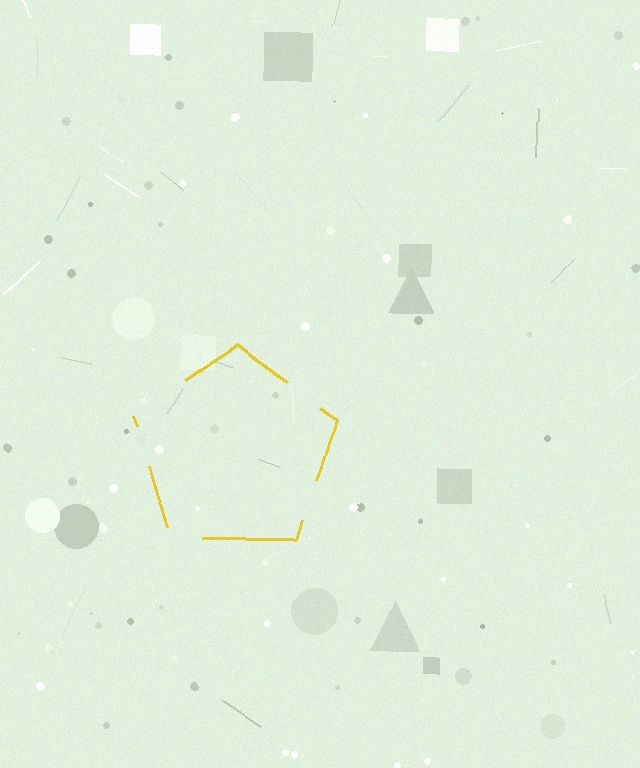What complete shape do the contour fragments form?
The contour fragments form a pentagon.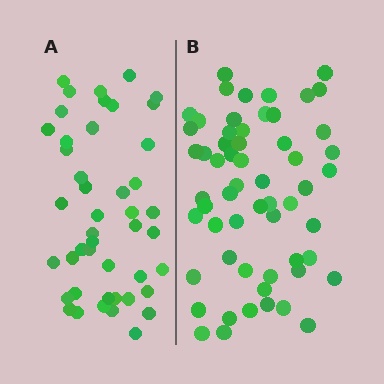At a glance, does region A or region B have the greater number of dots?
Region B (the right region) has more dots.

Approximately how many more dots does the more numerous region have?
Region B has approximately 15 more dots than region A.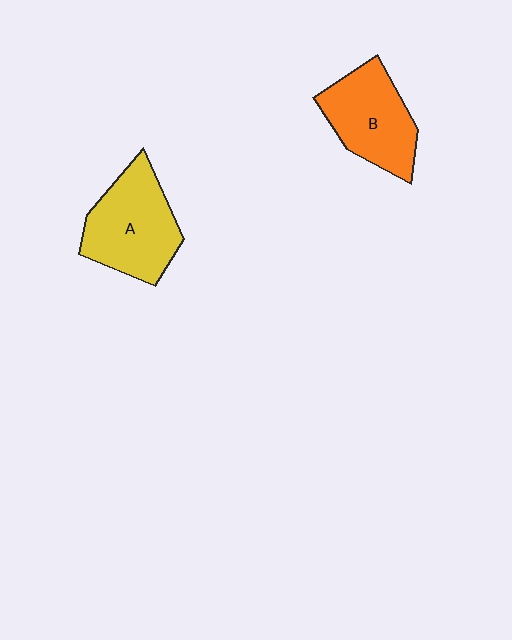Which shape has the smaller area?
Shape B (orange).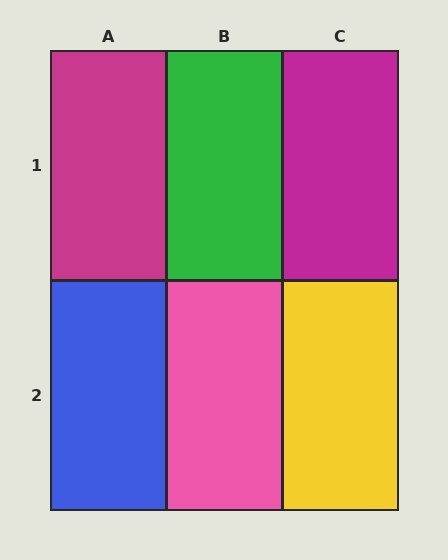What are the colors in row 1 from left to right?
Magenta, green, magenta.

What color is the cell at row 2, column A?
Blue.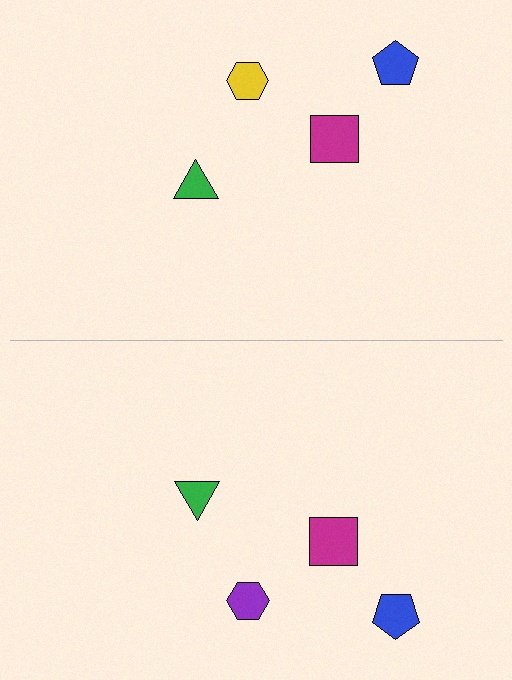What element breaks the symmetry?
The purple hexagon on the bottom side breaks the symmetry — its mirror counterpart is yellow.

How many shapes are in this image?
There are 8 shapes in this image.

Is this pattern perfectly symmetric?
No, the pattern is not perfectly symmetric. The purple hexagon on the bottom side breaks the symmetry — its mirror counterpart is yellow.